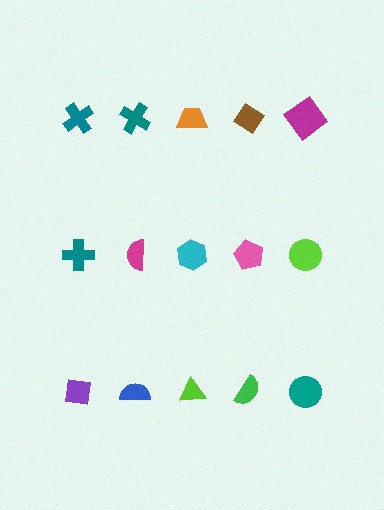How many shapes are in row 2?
5 shapes.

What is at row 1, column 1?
A teal cross.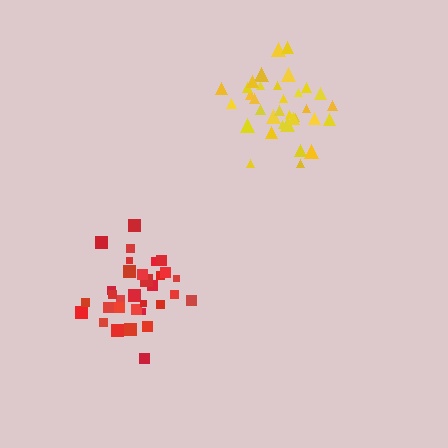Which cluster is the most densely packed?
Red.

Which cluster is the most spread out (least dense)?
Yellow.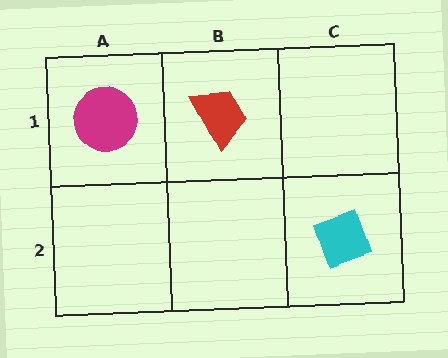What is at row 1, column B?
A red trapezoid.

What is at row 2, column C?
A cyan diamond.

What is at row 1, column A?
A magenta circle.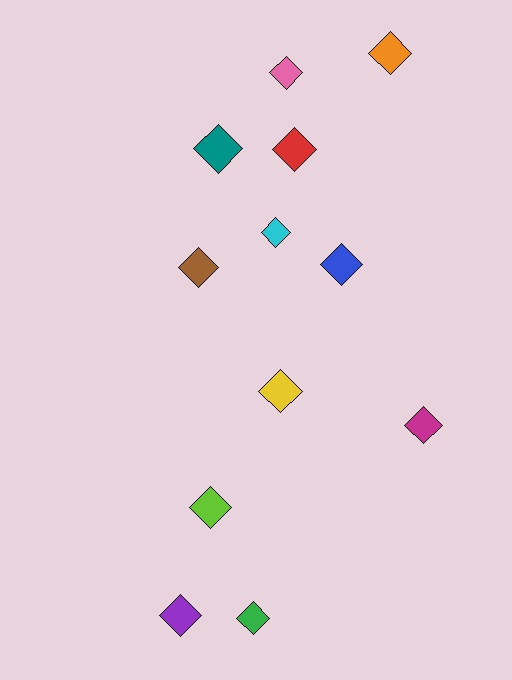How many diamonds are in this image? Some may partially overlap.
There are 12 diamonds.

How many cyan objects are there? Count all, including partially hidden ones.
There is 1 cyan object.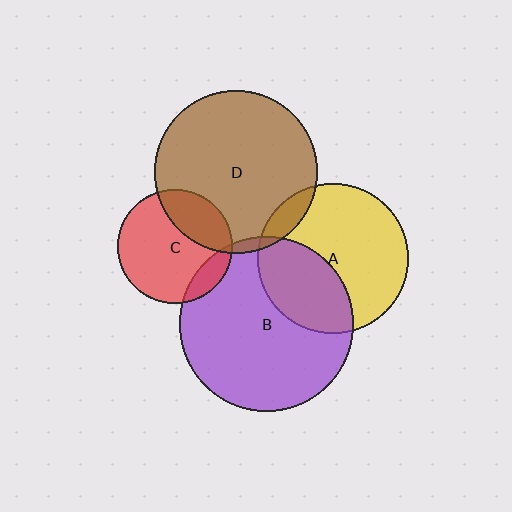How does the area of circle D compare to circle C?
Approximately 2.0 times.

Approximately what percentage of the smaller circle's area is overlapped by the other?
Approximately 5%.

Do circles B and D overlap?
Yes.